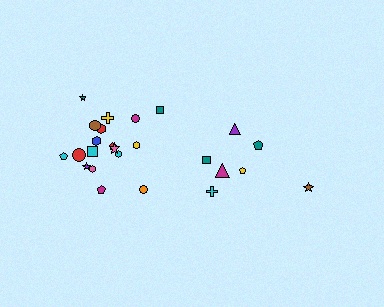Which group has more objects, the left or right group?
The left group.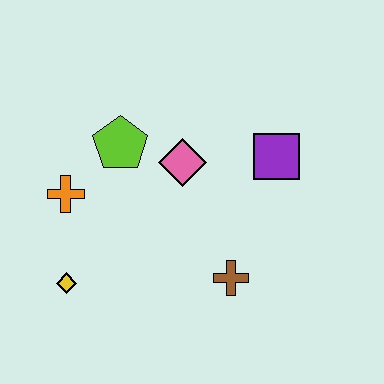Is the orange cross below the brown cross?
No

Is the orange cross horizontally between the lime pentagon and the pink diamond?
No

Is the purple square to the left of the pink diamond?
No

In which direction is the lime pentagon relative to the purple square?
The lime pentagon is to the left of the purple square.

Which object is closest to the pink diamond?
The lime pentagon is closest to the pink diamond.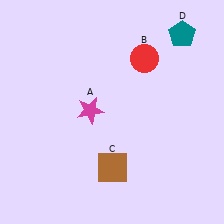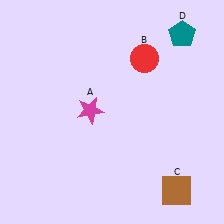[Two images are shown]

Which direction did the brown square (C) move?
The brown square (C) moved right.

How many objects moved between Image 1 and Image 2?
1 object moved between the two images.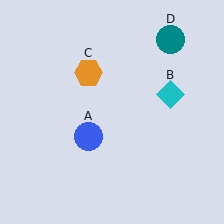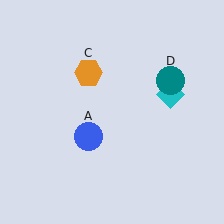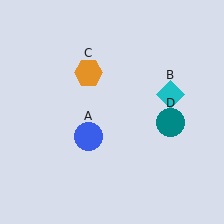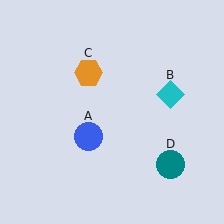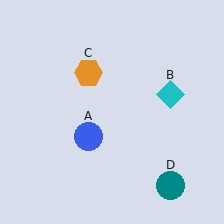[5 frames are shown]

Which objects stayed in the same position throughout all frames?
Blue circle (object A) and cyan diamond (object B) and orange hexagon (object C) remained stationary.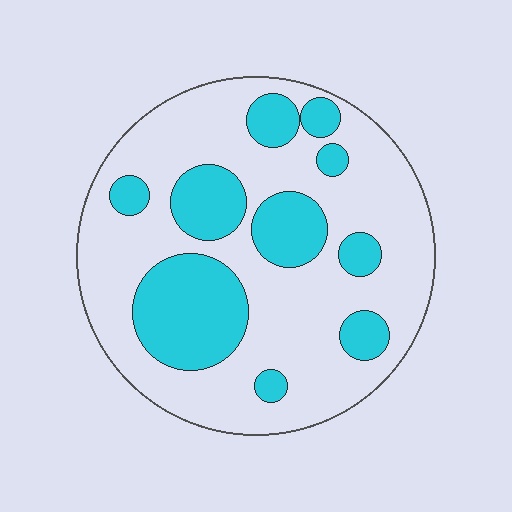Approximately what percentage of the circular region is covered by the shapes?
Approximately 30%.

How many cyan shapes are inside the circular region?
10.